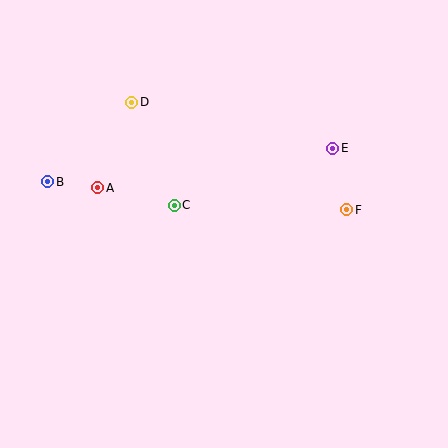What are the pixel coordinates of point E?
Point E is at (333, 148).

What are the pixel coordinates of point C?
Point C is at (174, 205).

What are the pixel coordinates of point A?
Point A is at (98, 188).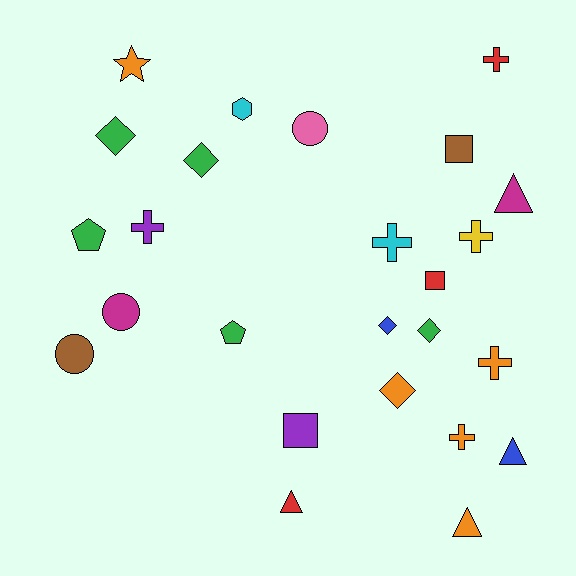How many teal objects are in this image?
There are no teal objects.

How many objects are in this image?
There are 25 objects.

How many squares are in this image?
There are 3 squares.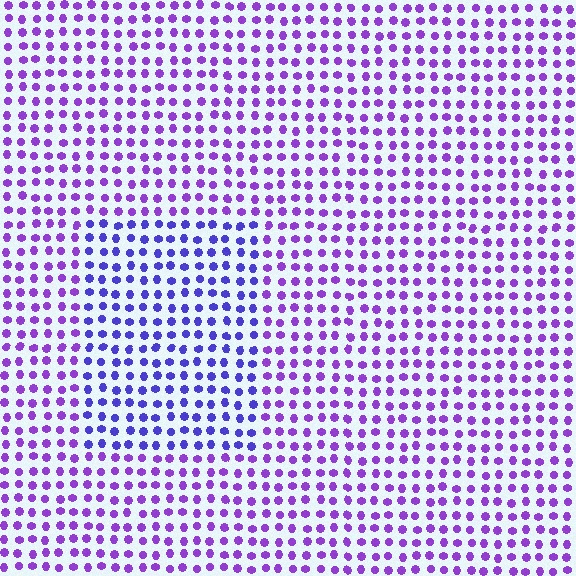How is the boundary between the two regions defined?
The boundary is defined purely by a slight shift in hue (about 30 degrees). Spacing, size, and orientation are identical on both sides.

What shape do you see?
I see a rectangle.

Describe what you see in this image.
The image is filled with small purple elements in a uniform arrangement. A rectangle-shaped region is visible where the elements are tinted to a slightly different hue, forming a subtle color boundary.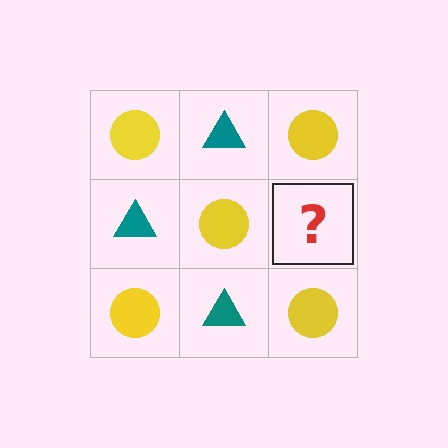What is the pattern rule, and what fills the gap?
The rule is that it alternates yellow circle and teal triangle in a checkerboard pattern. The gap should be filled with a teal triangle.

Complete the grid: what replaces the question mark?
The question mark should be replaced with a teal triangle.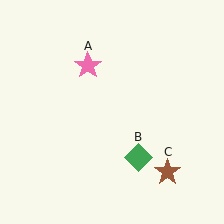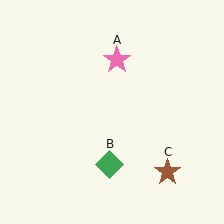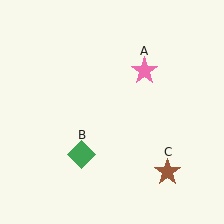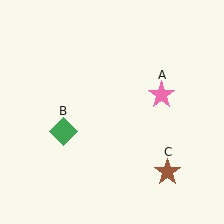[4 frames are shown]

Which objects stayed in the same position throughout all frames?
Brown star (object C) remained stationary.